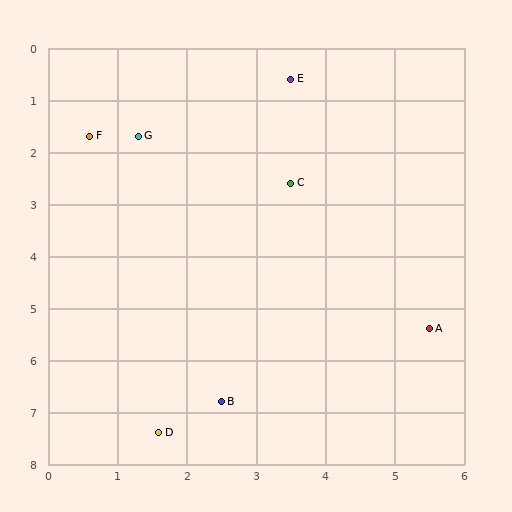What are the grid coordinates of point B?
Point B is at approximately (2.5, 6.8).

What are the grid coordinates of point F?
Point F is at approximately (0.6, 1.7).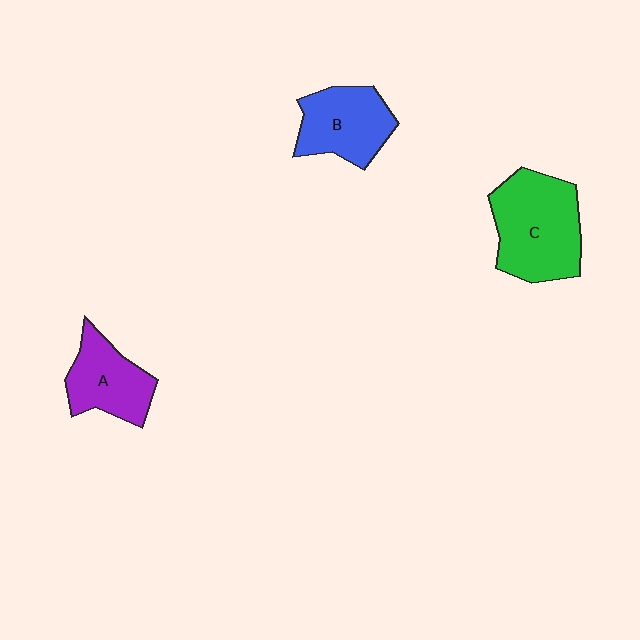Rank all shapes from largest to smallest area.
From largest to smallest: C (green), B (blue), A (purple).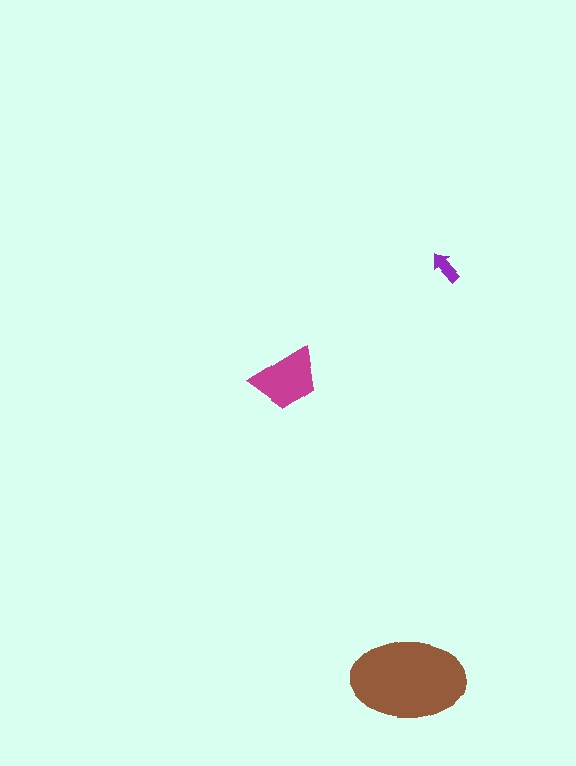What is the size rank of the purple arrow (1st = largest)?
3rd.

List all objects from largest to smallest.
The brown ellipse, the magenta trapezoid, the purple arrow.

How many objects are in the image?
There are 3 objects in the image.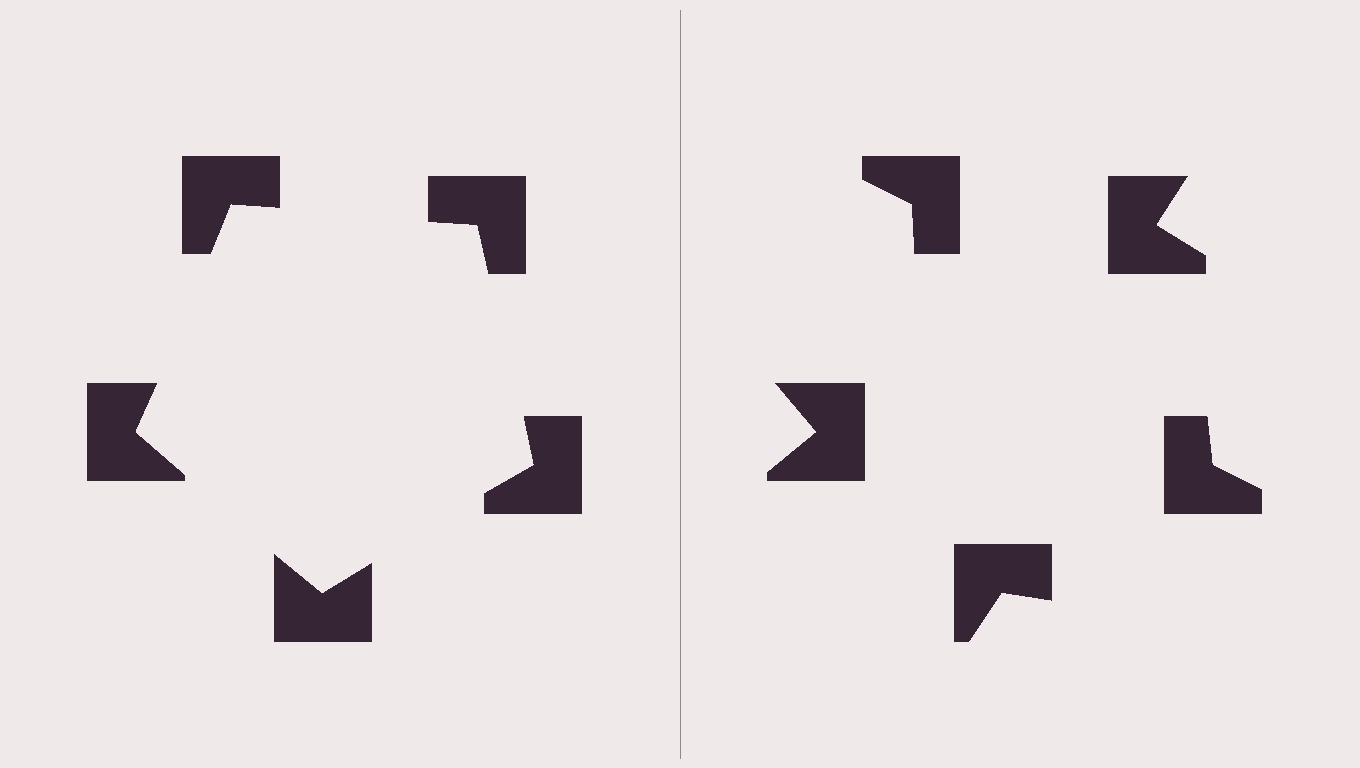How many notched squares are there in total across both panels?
10 — 5 on each side.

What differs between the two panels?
The notched squares are positioned identically on both sides; only the wedge orientations differ. On the left they align to a pentagon; on the right they are misaligned.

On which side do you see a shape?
An illusory pentagon appears on the left side. On the right side the wedge cuts are rotated, so no coherent shape forms.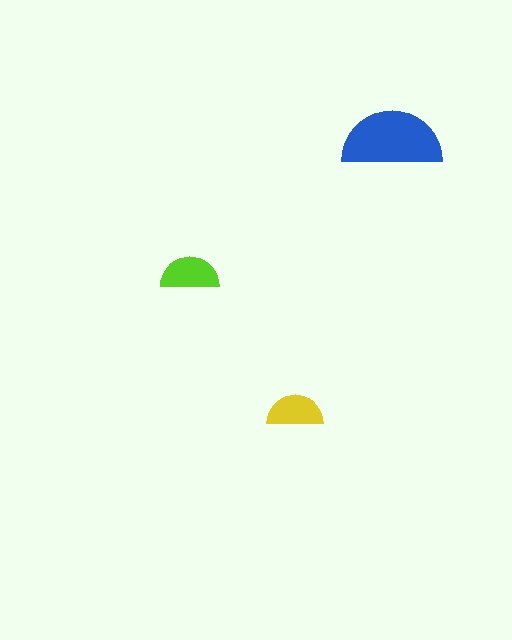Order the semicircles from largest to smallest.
the blue one, the lime one, the yellow one.